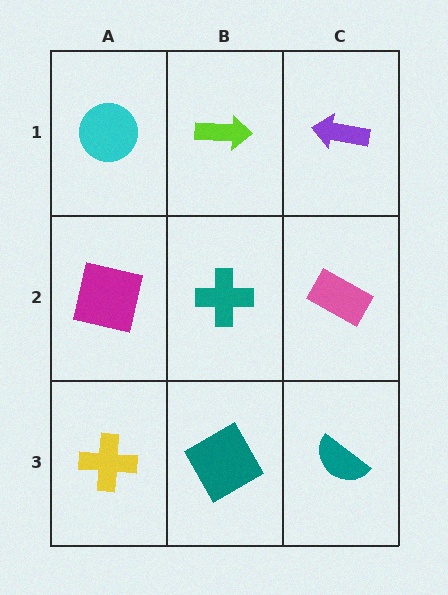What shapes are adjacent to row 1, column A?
A magenta square (row 2, column A), a lime arrow (row 1, column B).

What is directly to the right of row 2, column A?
A teal cross.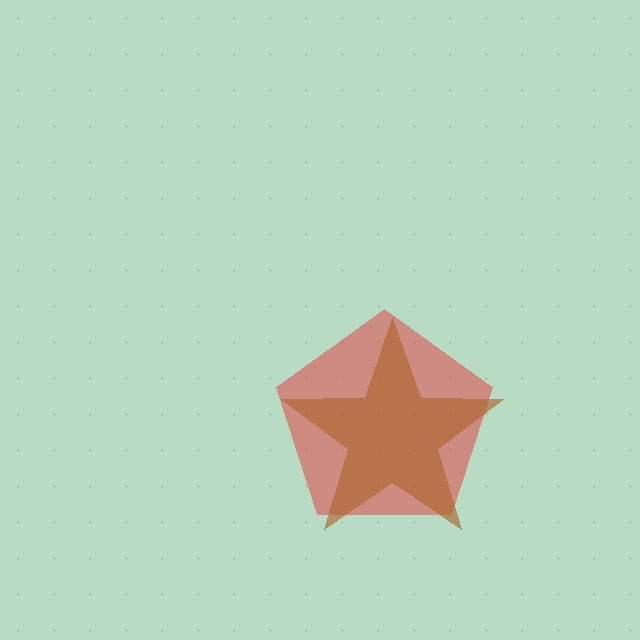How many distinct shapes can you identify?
There are 2 distinct shapes: a red pentagon, a brown star.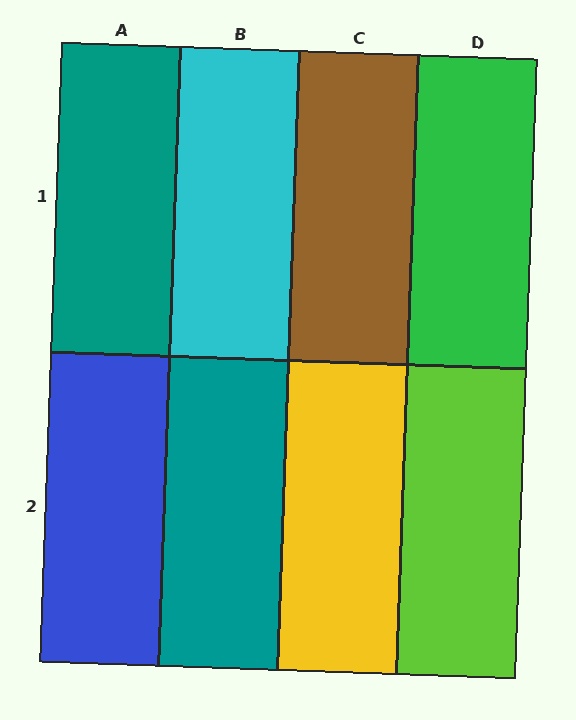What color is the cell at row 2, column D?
Lime.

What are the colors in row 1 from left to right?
Teal, cyan, brown, green.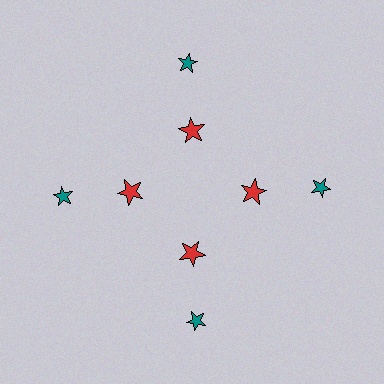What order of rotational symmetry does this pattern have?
This pattern has 4-fold rotational symmetry.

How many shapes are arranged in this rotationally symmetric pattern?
There are 8 shapes, arranged in 4 groups of 2.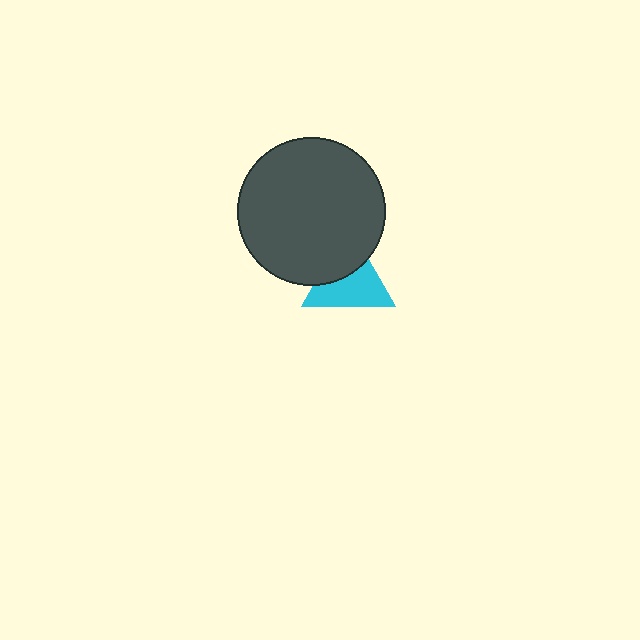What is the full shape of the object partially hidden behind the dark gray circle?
The partially hidden object is a cyan triangle.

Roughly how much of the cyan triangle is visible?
About half of it is visible (roughly 62%).